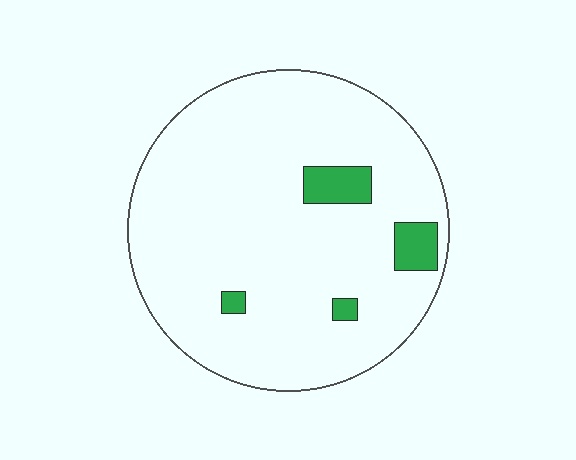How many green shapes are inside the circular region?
4.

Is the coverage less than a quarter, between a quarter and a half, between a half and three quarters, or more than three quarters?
Less than a quarter.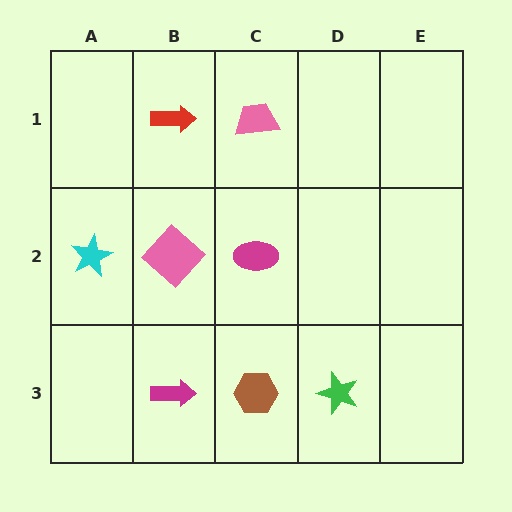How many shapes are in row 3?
3 shapes.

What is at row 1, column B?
A red arrow.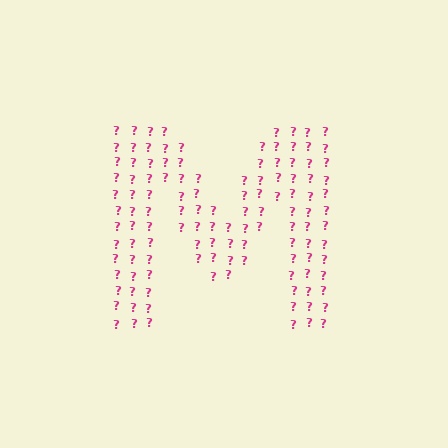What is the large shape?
The large shape is the letter M.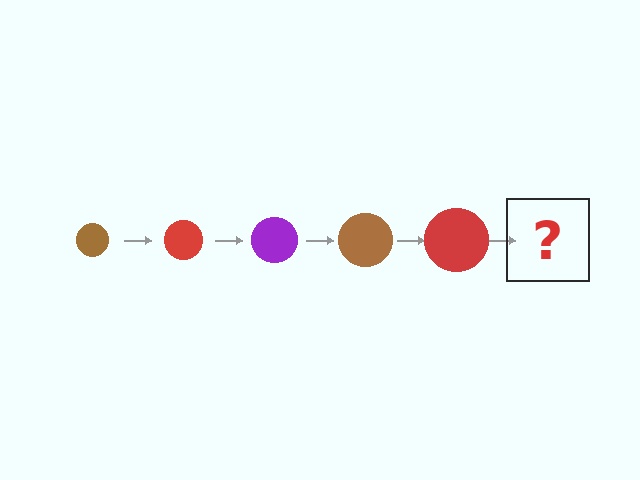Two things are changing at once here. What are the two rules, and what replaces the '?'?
The two rules are that the circle grows larger each step and the color cycles through brown, red, and purple. The '?' should be a purple circle, larger than the previous one.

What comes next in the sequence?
The next element should be a purple circle, larger than the previous one.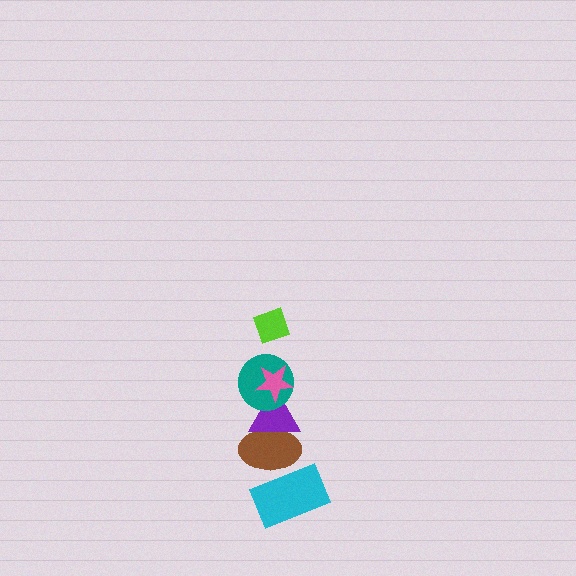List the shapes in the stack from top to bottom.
From top to bottom: the lime diamond, the pink star, the teal circle, the purple triangle, the brown ellipse, the cyan rectangle.